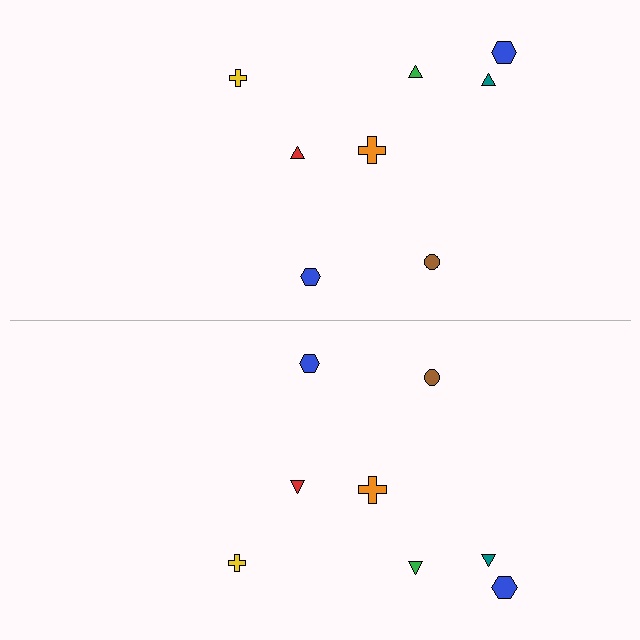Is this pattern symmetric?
Yes, this pattern has bilateral (reflection) symmetry.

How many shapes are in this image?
There are 16 shapes in this image.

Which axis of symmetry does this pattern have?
The pattern has a horizontal axis of symmetry running through the center of the image.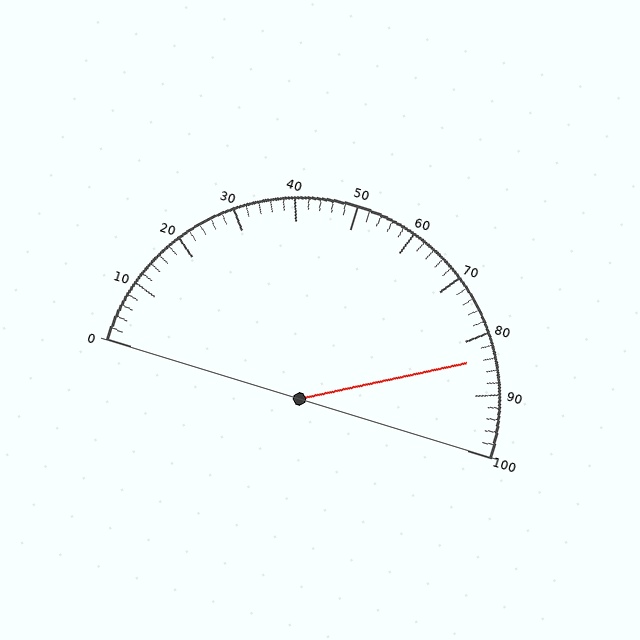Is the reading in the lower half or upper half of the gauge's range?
The reading is in the upper half of the range (0 to 100).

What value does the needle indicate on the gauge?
The needle indicates approximately 84.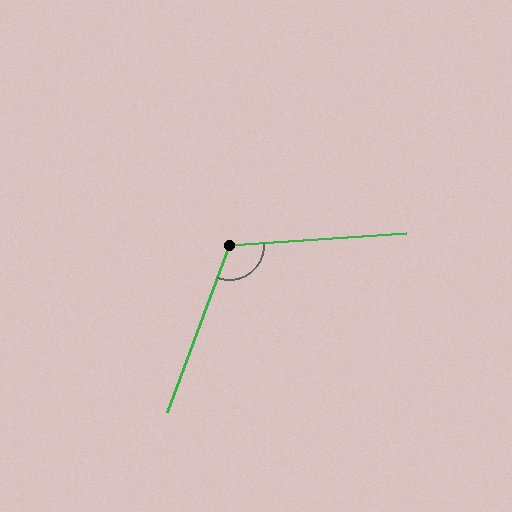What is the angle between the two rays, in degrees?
Approximately 115 degrees.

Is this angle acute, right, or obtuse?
It is obtuse.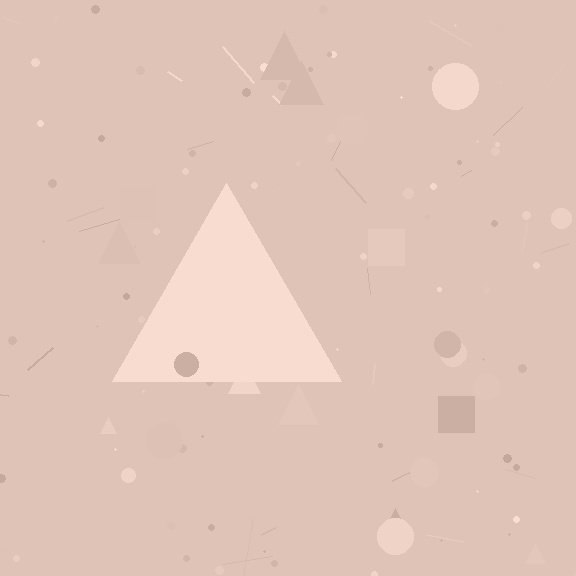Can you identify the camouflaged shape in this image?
The camouflaged shape is a triangle.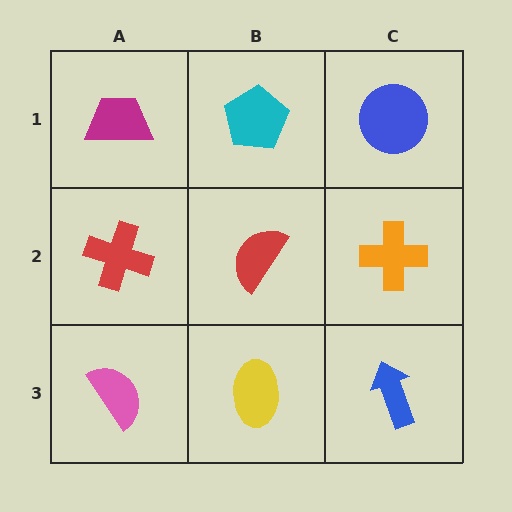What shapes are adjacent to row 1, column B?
A red semicircle (row 2, column B), a magenta trapezoid (row 1, column A), a blue circle (row 1, column C).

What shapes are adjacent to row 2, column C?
A blue circle (row 1, column C), a blue arrow (row 3, column C), a red semicircle (row 2, column B).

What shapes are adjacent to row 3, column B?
A red semicircle (row 2, column B), a pink semicircle (row 3, column A), a blue arrow (row 3, column C).